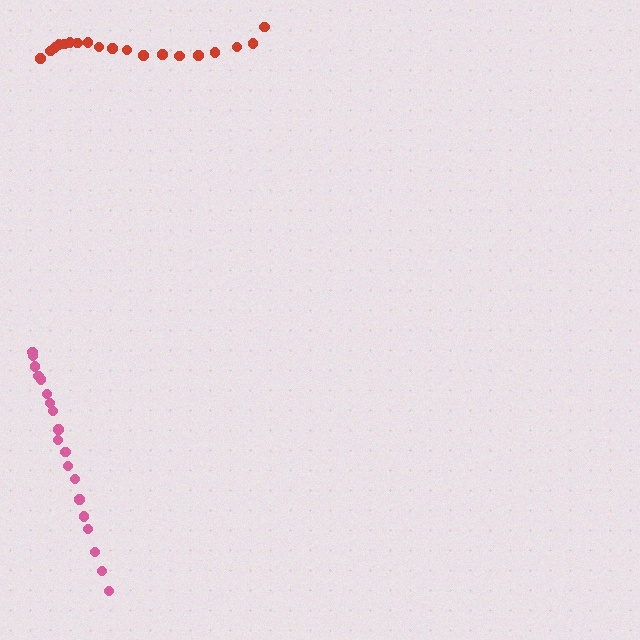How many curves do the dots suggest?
There are 2 distinct paths.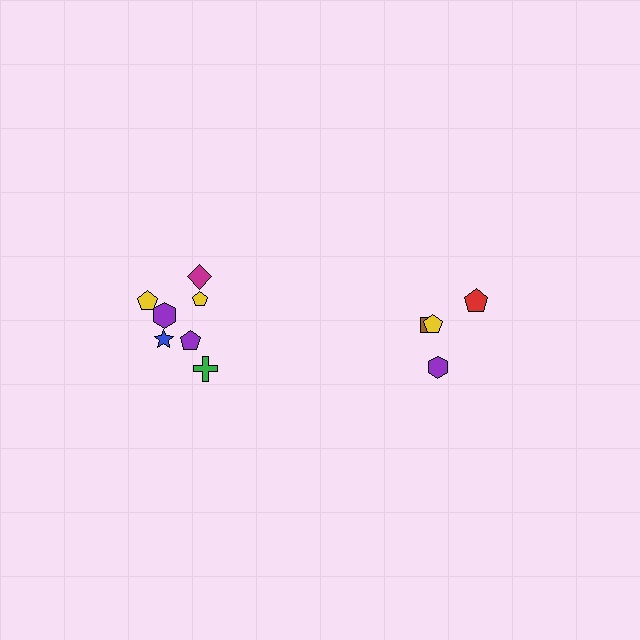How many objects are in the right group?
There are 4 objects.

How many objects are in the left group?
There are 7 objects.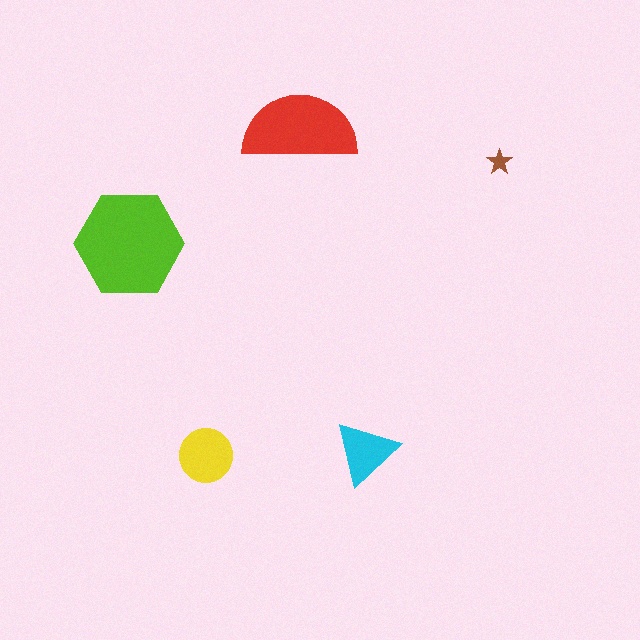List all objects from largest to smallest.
The lime hexagon, the red semicircle, the yellow circle, the cyan triangle, the brown star.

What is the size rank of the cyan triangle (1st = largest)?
4th.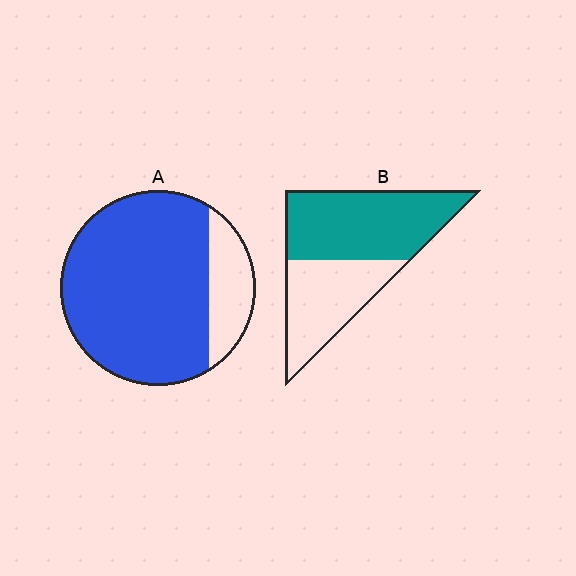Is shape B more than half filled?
Yes.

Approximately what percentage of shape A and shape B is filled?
A is approximately 80% and B is approximately 60%.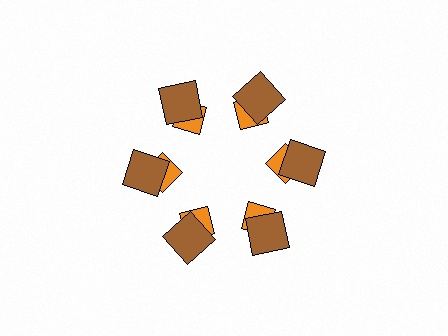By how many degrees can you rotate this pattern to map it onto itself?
The pattern maps onto itself every 60 degrees of rotation.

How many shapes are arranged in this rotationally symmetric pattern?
There are 12 shapes, arranged in 6 groups of 2.